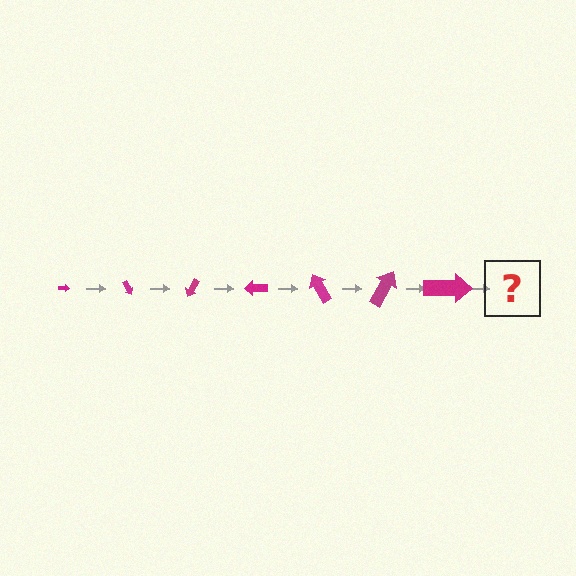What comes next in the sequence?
The next element should be an arrow, larger than the previous one and rotated 420 degrees from the start.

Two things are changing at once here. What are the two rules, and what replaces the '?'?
The two rules are that the arrow grows larger each step and it rotates 60 degrees each step. The '?' should be an arrow, larger than the previous one and rotated 420 degrees from the start.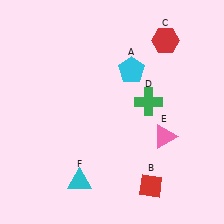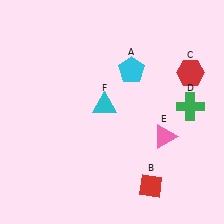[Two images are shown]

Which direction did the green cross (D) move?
The green cross (D) moved right.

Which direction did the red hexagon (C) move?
The red hexagon (C) moved down.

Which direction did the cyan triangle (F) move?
The cyan triangle (F) moved up.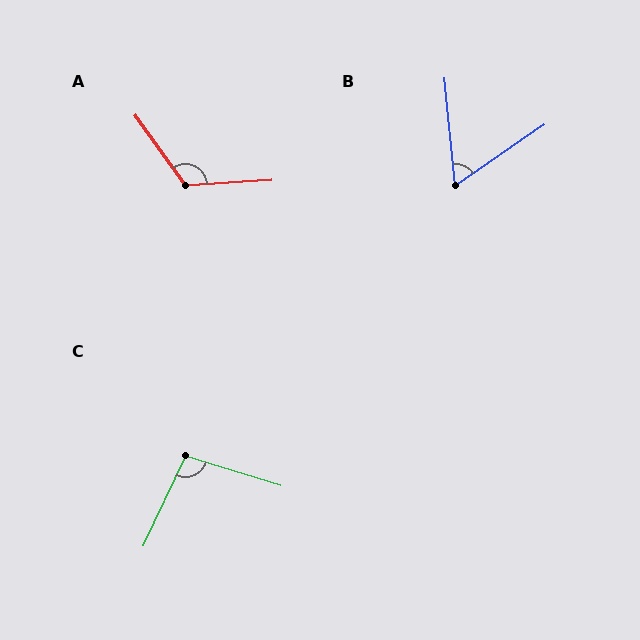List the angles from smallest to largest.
B (61°), C (98°), A (122°).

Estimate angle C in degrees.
Approximately 98 degrees.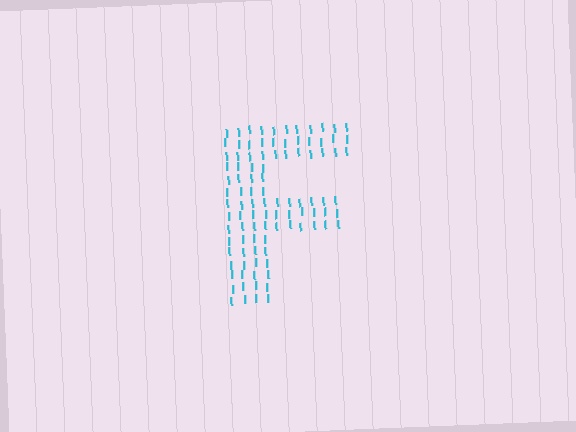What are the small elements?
The small elements are letter I's.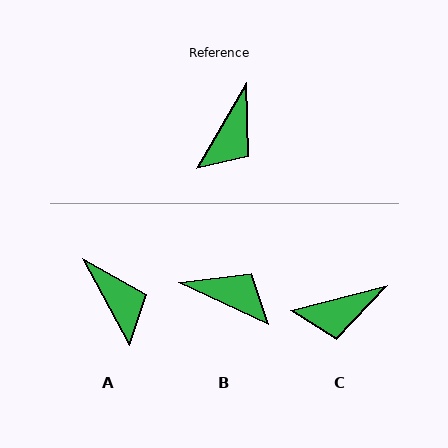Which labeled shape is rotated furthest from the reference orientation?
B, about 95 degrees away.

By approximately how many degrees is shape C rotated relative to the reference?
Approximately 45 degrees clockwise.